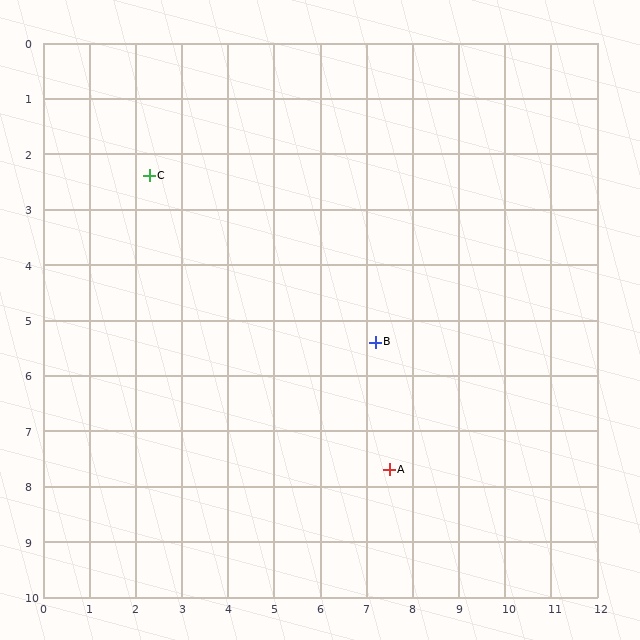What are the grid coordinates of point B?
Point B is at approximately (7.2, 5.4).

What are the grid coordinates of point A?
Point A is at approximately (7.5, 7.7).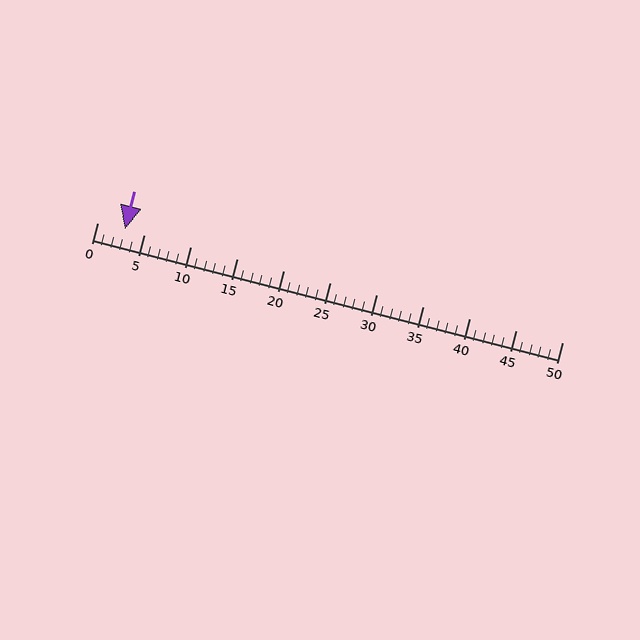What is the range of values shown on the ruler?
The ruler shows values from 0 to 50.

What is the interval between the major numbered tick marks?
The major tick marks are spaced 5 units apart.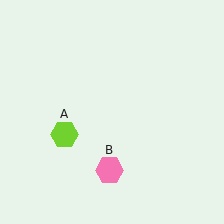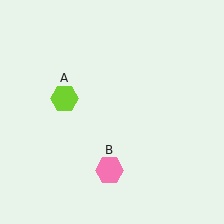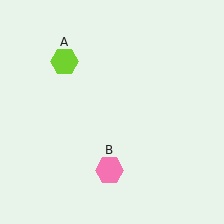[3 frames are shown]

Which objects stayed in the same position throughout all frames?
Pink hexagon (object B) remained stationary.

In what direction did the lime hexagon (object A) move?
The lime hexagon (object A) moved up.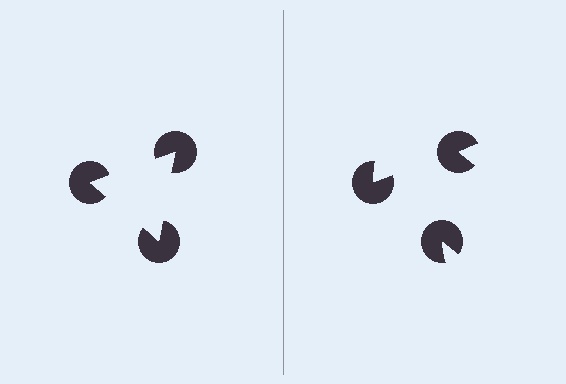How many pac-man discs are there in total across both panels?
6 — 3 on each side.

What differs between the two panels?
The pac-man discs are positioned identically on both sides; only the wedge orientations differ. On the left they align to a triangle; on the right they are misaligned.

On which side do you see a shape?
An illusory triangle appears on the left side. On the right side the wedge cuts are rotated, so no coherent shape forms.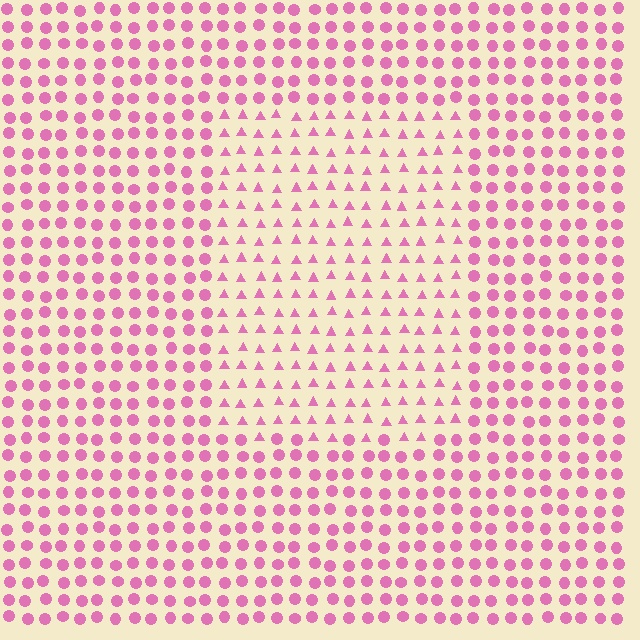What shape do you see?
I see a rectangle.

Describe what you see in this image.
The image is filled with small pink elements arranged in a uniform grid. A rectangle-shaped region contains triangles, while the surrounding area contains circles. The boundary is defined purely by the change in element shape.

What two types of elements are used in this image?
The image uses triangles inside the rectangle region and circles outside it.